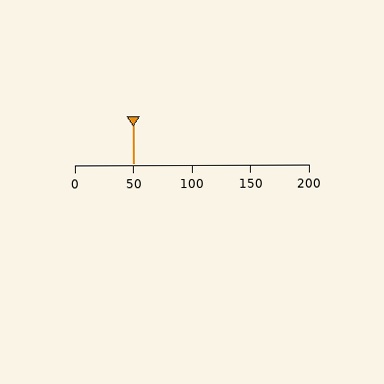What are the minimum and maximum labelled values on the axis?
The axis runs from 0 to 200.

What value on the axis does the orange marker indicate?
The marker indicates approximately 50.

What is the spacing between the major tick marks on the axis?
The major ticks are spaced 50 apart.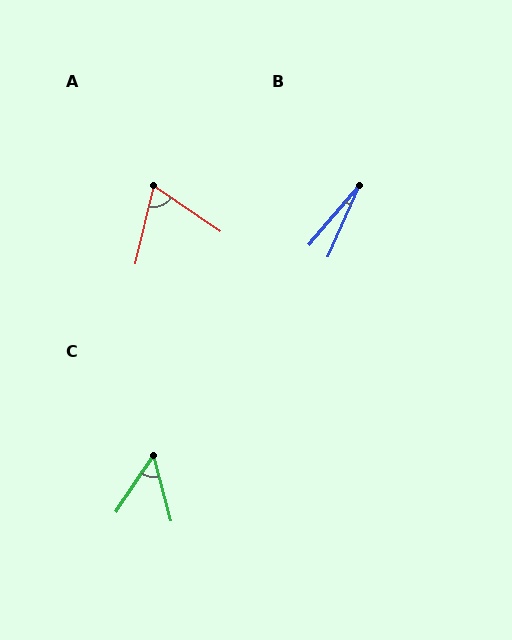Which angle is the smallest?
B, at approximately 17 degrees.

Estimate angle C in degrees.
Approximately 48 degrees.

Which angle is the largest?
A, at approximately 68 degrees.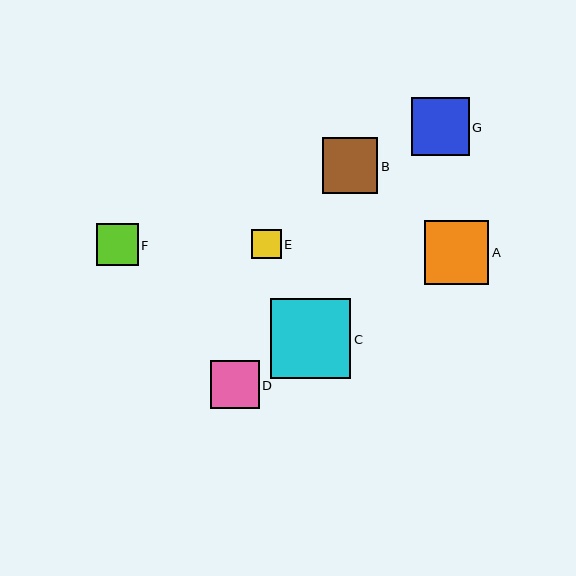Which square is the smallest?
Square E is the smallest with a size of approximately 29 pixels.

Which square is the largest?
Square C is the largest with a size of approximately 80 pixels.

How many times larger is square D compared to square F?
Square D is approximately 1.2 times the size of square F.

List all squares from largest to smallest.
From largest to smallest: C, A, G, B, D, F, E.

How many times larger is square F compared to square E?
Square F is approximately 1.4 times the size of square E.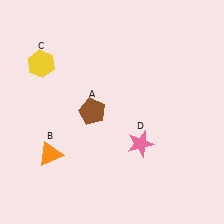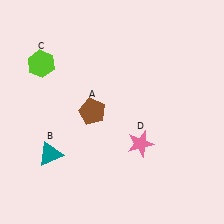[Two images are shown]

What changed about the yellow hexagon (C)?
In Image 1, C is yellow. In Image 2, it changed to lime.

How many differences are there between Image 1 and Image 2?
There are 2 differences between the two images.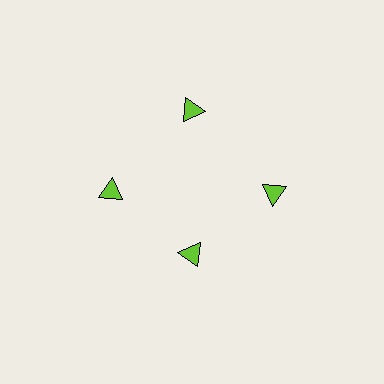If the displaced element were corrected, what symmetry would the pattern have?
It would have 4-fold rotational symmetry — the pattern would map onto itself every 90 degrees.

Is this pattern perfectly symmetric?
No. The 4 lime triangles are arranged in a ring, but one element near the 6 o'clock position is pulled inward toward the center, breaking the 4-fold rotational symmetry.